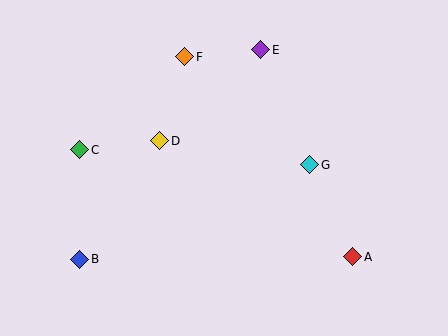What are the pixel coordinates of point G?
Point G is at (310, 165).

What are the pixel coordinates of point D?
Point D is at (160, 141).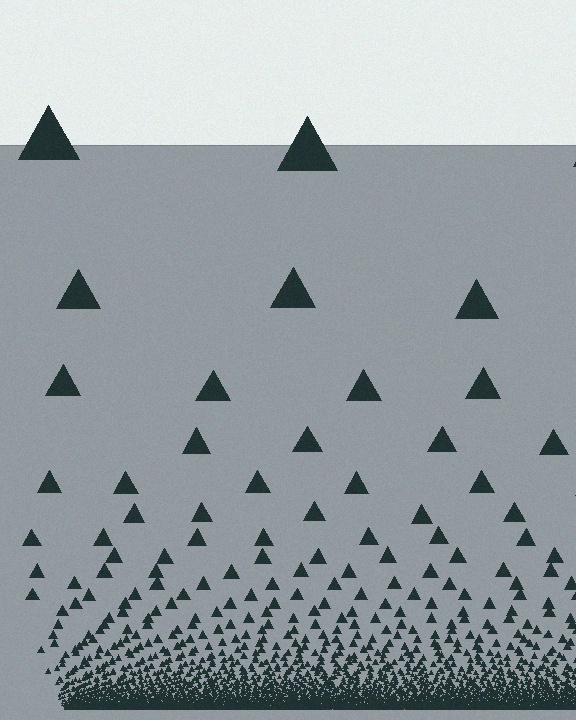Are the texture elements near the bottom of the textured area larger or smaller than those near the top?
Smaller. The gradient is inverted — elements near the bottom are smaller and denser.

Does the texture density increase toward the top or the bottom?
Density increases toward the bottom.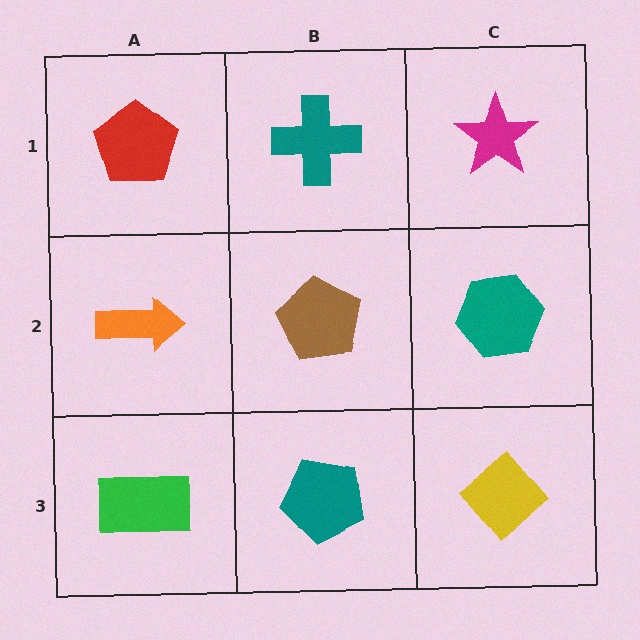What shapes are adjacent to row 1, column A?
An orange arrow (row 2, column A), a teal cross (row 1, column B).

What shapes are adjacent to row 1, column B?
A brown pentagon (row 2, column B), a red pentagon (row 1, column A), a magenta star (row 1, column C).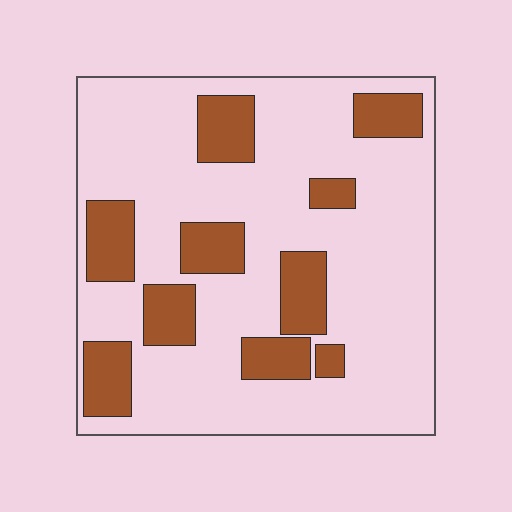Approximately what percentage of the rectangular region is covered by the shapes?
Approximately 25%.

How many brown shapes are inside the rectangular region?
10.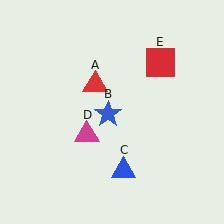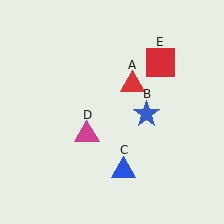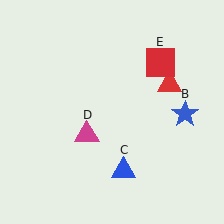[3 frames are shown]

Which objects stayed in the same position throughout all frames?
Blue triangle (object C) and magenta triangle (object D) and red square (object E) remained stationary.